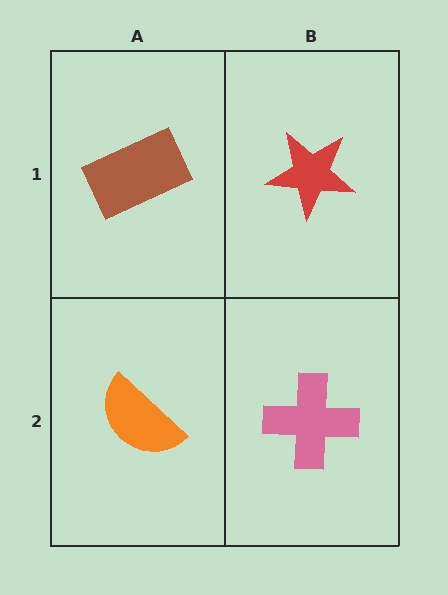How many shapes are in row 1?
2 shapes.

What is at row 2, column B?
A pink cross.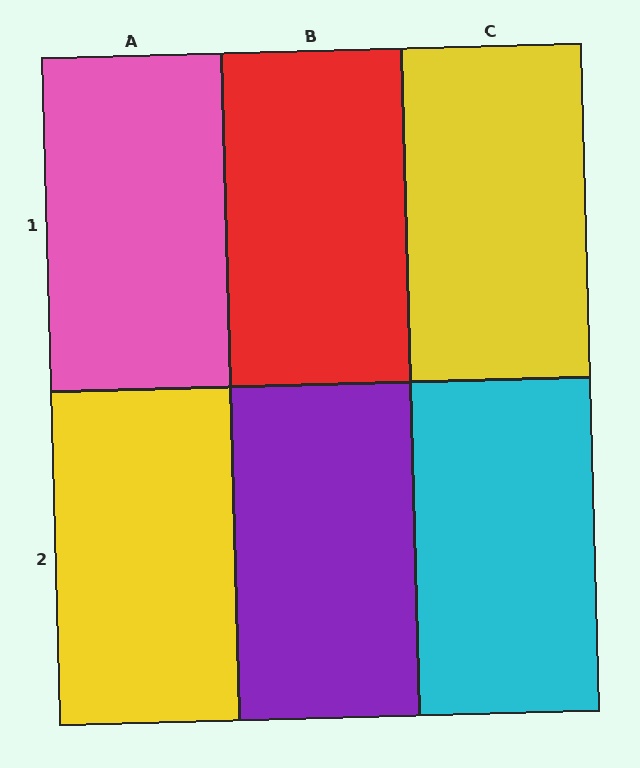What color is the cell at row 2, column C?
Cyan.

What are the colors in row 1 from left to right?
Pink, red, yellow.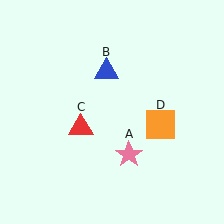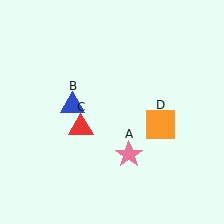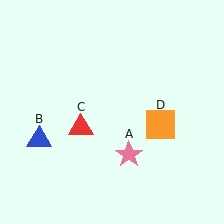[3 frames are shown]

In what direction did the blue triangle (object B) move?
The blue triangle (object B) moved down and to the left.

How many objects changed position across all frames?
1 object changed position: blue triangle (object B).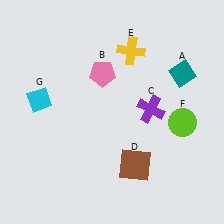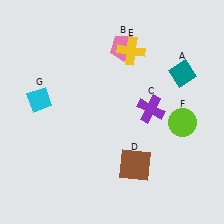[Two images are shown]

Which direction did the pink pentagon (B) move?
The pink pentagon (B) moved up.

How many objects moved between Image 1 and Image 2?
1 object moved between the two images.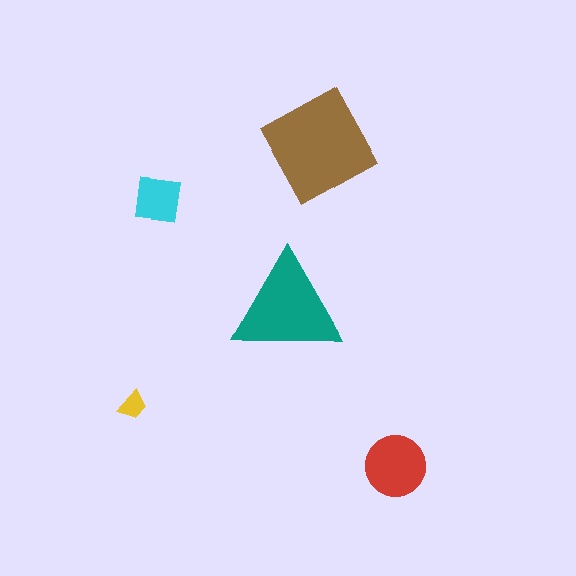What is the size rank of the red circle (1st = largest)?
3rd.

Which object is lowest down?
The red circle is bottommost.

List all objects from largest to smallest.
The brown square, the teal triangle, the red circle, the cyan square, the yellow trapezoid.